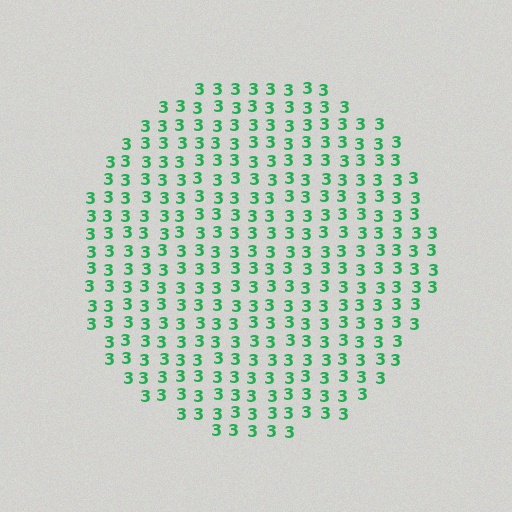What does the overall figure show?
The overall figure shows a circle.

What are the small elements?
The small elements are digit 3's.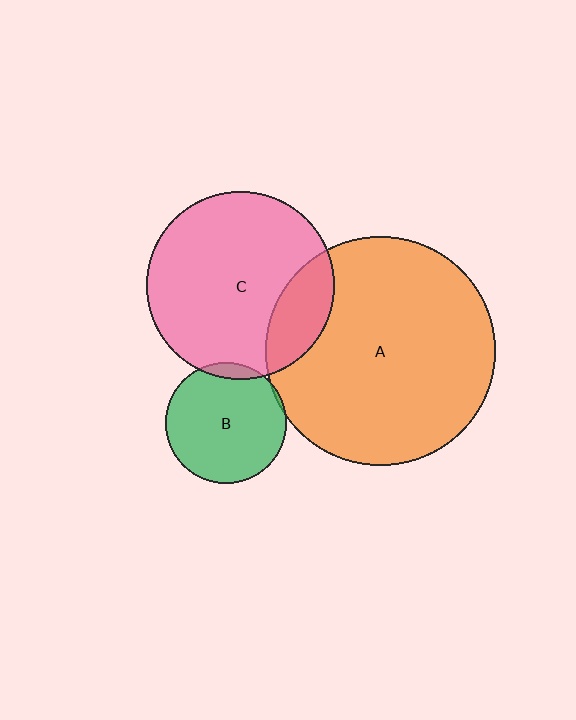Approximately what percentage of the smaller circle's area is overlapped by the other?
Approximately 5%.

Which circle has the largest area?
Circle A (orange).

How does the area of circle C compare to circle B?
Approximately 2.4 times.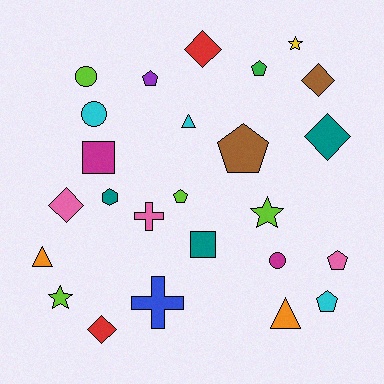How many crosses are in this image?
There are 2 crosses.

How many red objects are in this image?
There are 2 red objects.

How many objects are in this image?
There are 25 objects.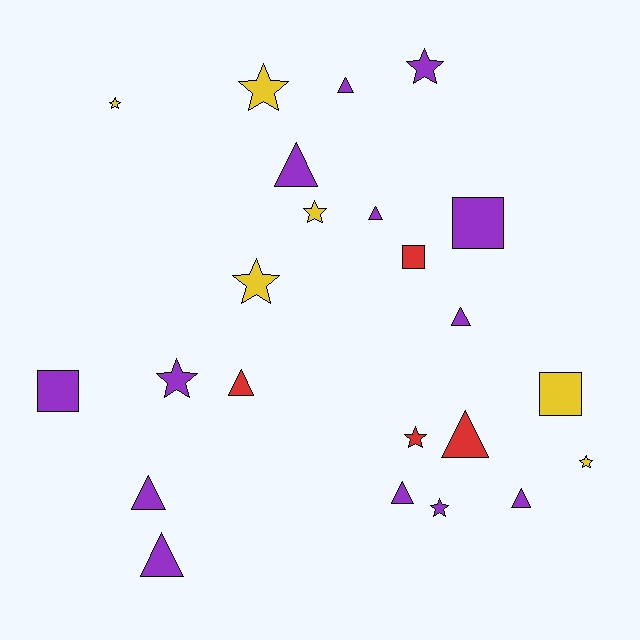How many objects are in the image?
There are 23 objects.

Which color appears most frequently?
Purple, with 13 objects.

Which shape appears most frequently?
Triangle, with 10 objects.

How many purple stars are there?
There are 3 purple stars.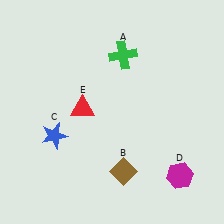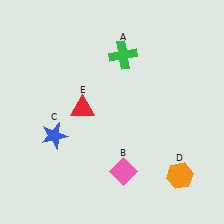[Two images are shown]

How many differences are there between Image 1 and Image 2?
There are 2 differences between the two images.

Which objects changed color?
B changed from brown to pink. D changed from magenta to orange.